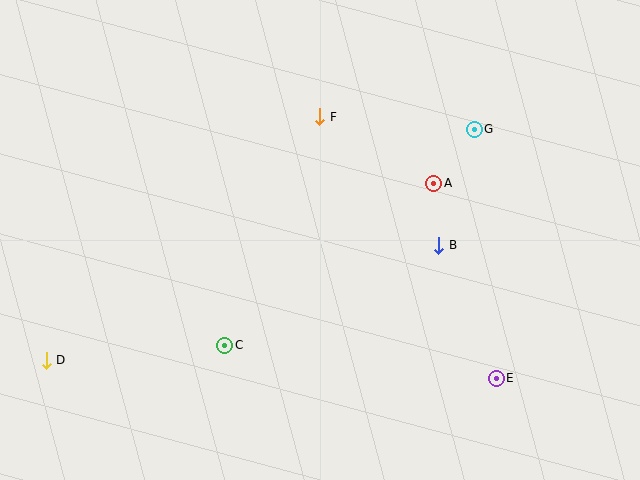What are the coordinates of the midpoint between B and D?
The midpoint between B and D is at (243, 303).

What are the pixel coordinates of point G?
Point G is at (474, 129).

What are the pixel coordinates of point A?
Point A is at (434, 183).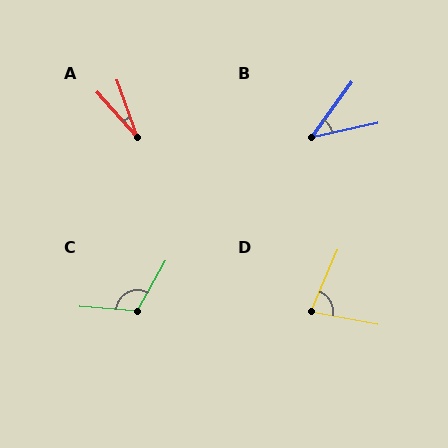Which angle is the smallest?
A, at approximately 21 degrees.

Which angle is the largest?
C, at approximately 115 degrees.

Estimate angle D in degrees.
Approximately 78 degrees.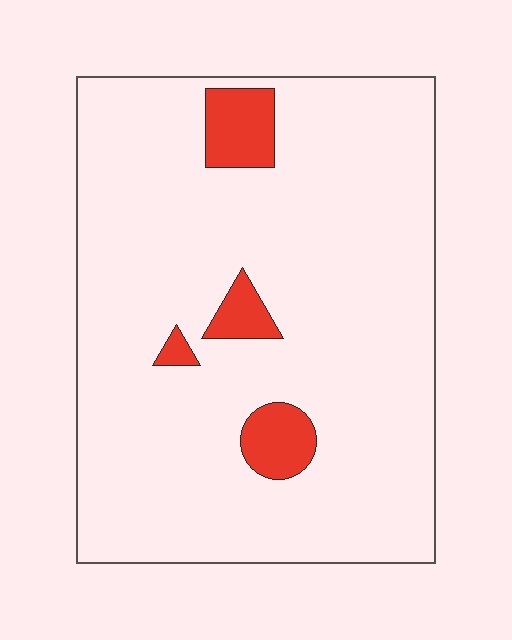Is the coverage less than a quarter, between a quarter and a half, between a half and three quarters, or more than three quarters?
Less than a quarter.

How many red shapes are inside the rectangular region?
4.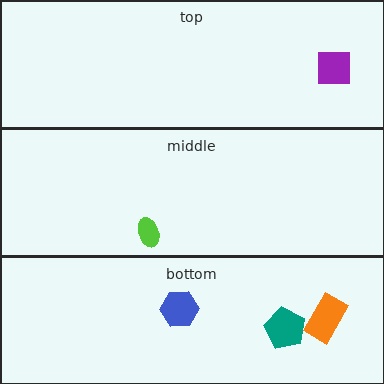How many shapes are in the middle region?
1.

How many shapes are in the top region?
1.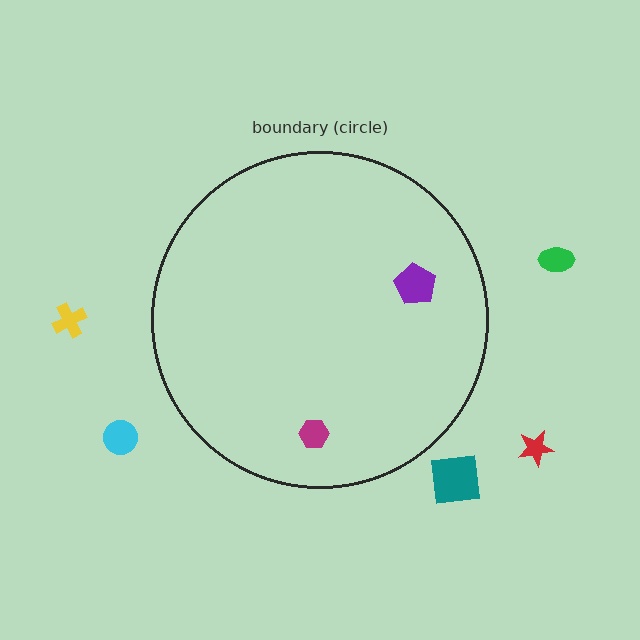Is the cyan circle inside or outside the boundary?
Outside.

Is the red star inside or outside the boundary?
Outside.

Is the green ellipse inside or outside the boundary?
Outside.